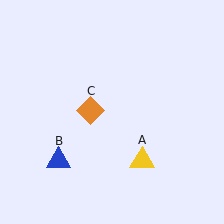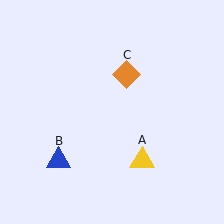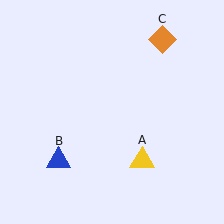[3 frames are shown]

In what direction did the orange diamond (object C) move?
The orange diamond (object C) moved up and to the right.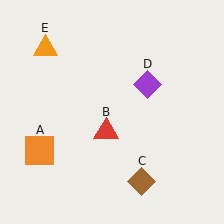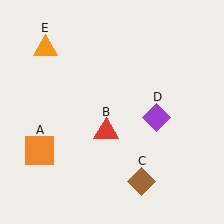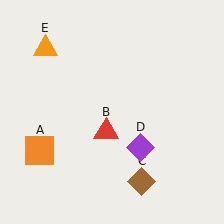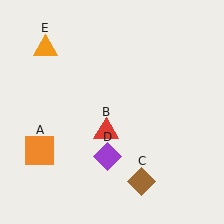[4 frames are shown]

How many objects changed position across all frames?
1 object changed position: purple diamond (object D).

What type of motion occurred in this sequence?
The purple diamond (object D) rotated clockwise around the center of the scene.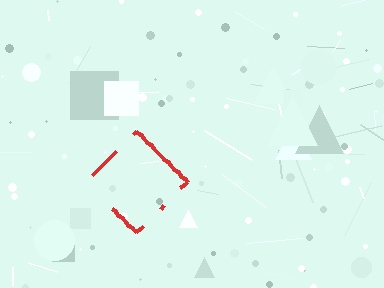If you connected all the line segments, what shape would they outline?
They would outline a diamond.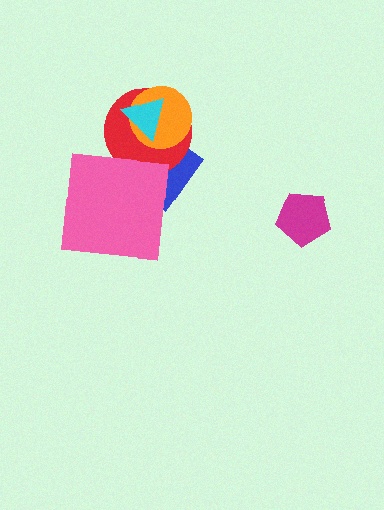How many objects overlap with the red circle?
4 objects overlap with the red circle.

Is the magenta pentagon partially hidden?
No, no other shape covers it.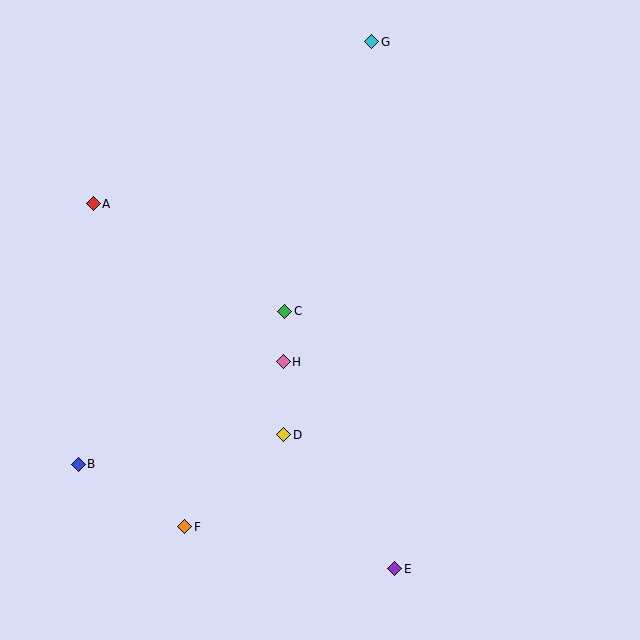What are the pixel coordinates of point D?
Point D is at (284, 435).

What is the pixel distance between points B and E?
The distance between B and E is 333 pixels.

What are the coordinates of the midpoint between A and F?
The midpoint between A and F is at (139, 365).